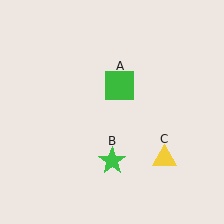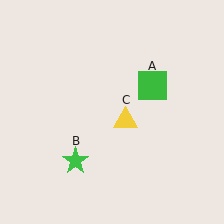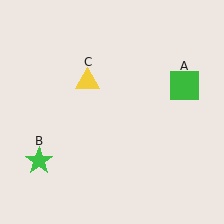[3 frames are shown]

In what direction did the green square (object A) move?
The green square (object A) moved right.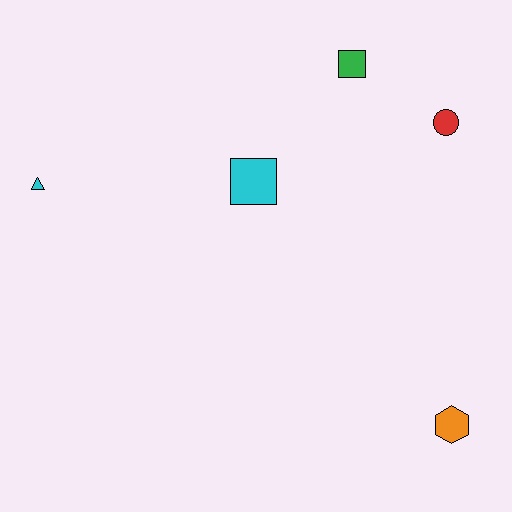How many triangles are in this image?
There is 1 triangle.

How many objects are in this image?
There are 5 objects.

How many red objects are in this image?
There is 1 red object.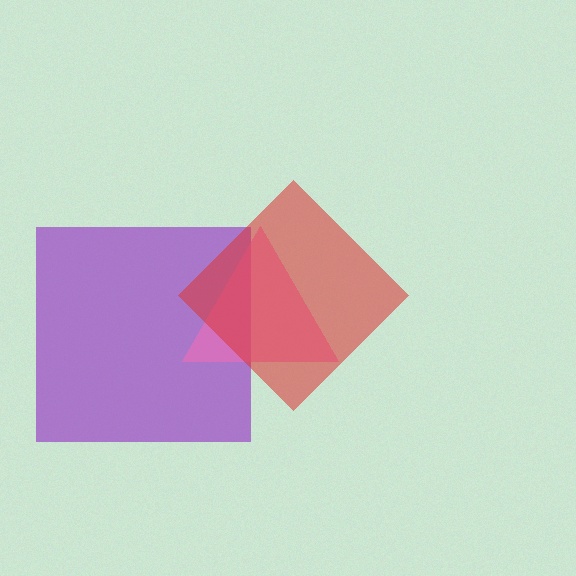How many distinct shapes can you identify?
There are 3 distinct shapes: a purple square, a pink triangle, a red diamond.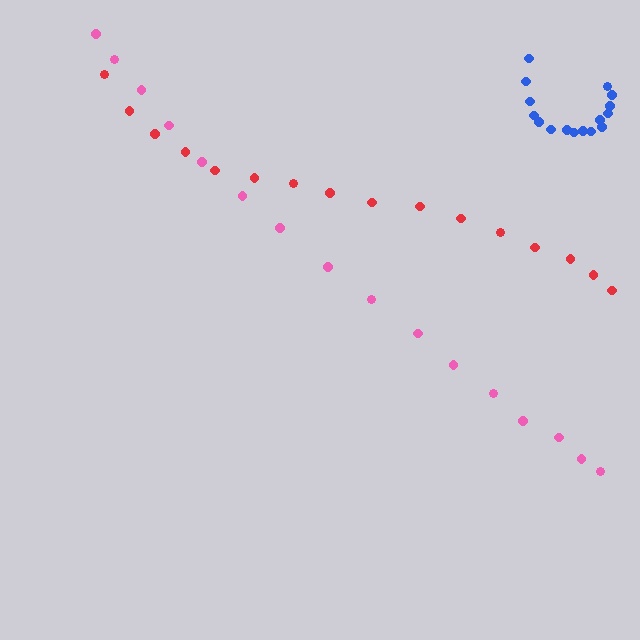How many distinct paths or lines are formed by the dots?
There are 3 distinct paths.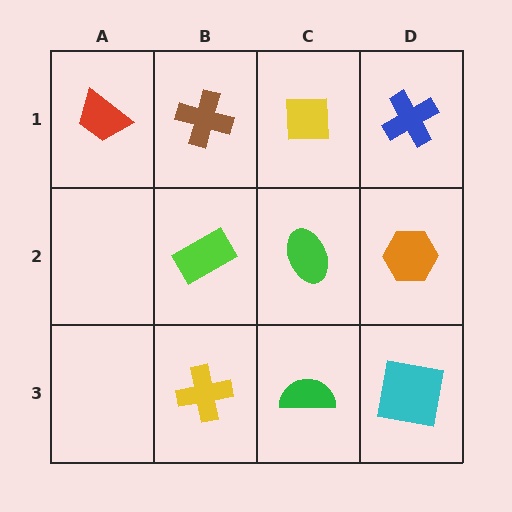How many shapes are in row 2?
3 shapes.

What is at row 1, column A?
A red trapezoid.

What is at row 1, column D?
A blue cross.